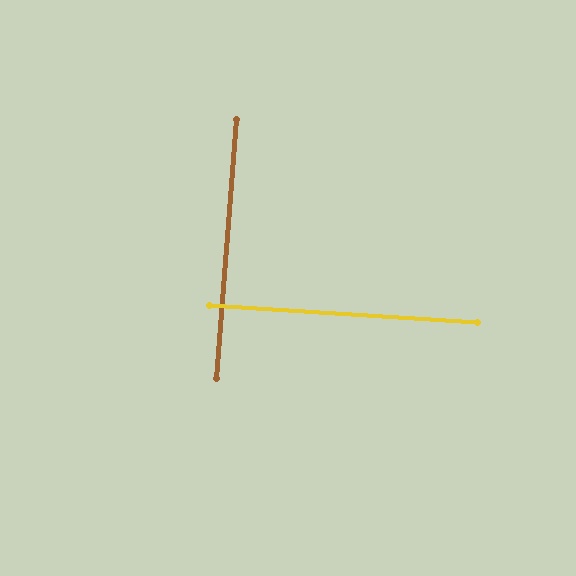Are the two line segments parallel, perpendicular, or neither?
Perpendicular — they meet at approximately 89°.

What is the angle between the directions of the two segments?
Approximately 89 degrees.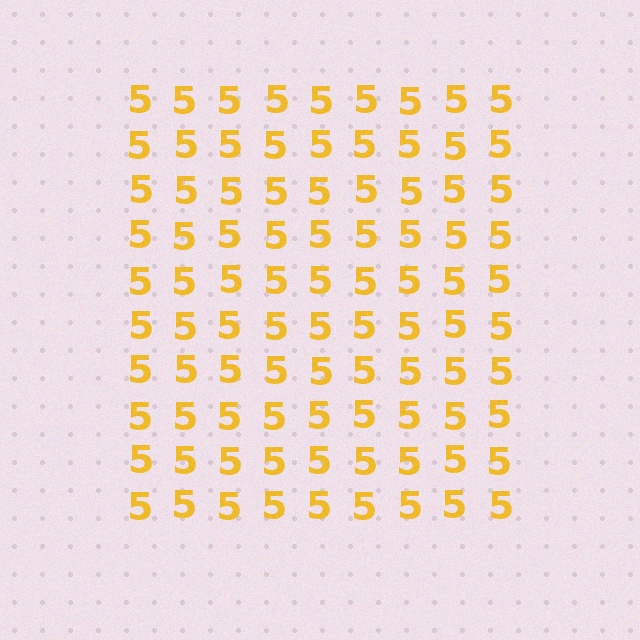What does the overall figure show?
The overall figure shows a square.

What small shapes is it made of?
It is made of small digit 5's.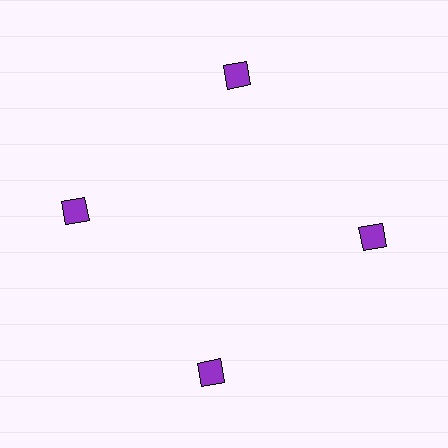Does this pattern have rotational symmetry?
Yes, this pattern has 4-fold rotational symmetry. It looks the same after rotating 90 degrees around the center.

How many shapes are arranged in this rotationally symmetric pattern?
There are 4 shapes, arranged in 4 groups of 1.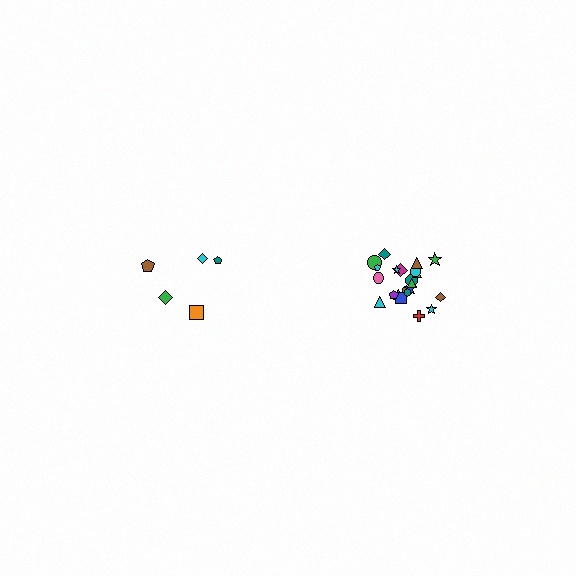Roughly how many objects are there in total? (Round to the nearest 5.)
Roughly 25 objects in total.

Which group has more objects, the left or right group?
The right group.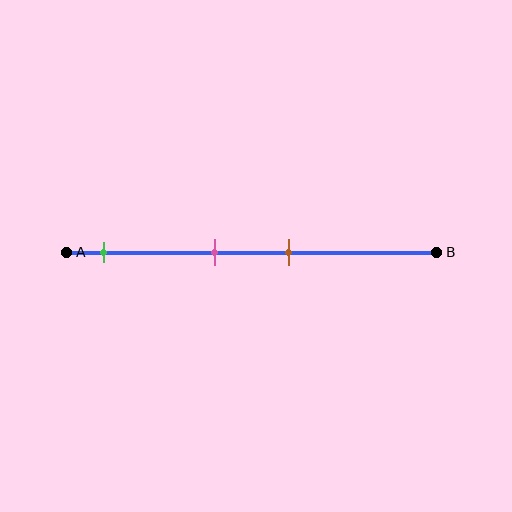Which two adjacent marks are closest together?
The pink and brown marks are the closest adjacent pair.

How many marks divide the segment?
There are 3 marks dividing the segment.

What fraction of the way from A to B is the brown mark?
The brown mark is approximately 60% (0.6) of the way from A to B.